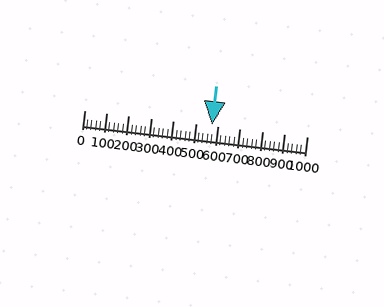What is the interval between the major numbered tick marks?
The major tick marks are spaced 100 units apart.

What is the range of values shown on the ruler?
The ruler shows values from 0 to 1000.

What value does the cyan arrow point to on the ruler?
The cyan arrow points to approximately 574.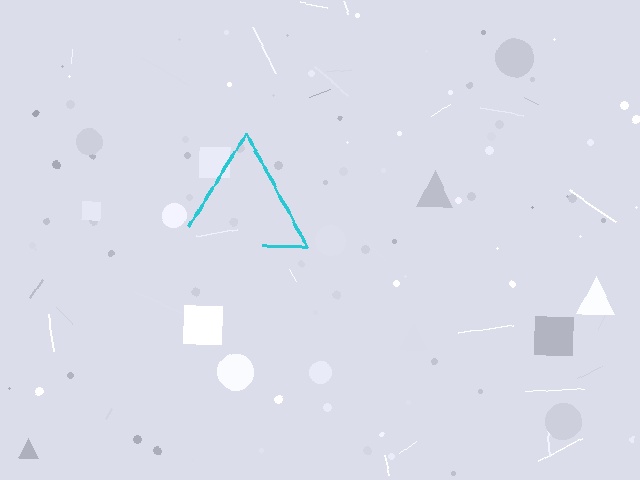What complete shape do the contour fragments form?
The contour fragments form a triangle.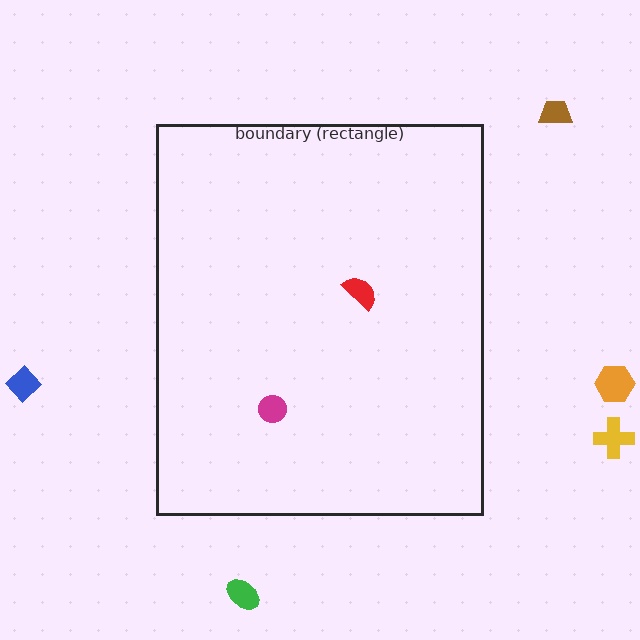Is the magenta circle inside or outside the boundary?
Inside.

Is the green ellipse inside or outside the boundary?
Outside.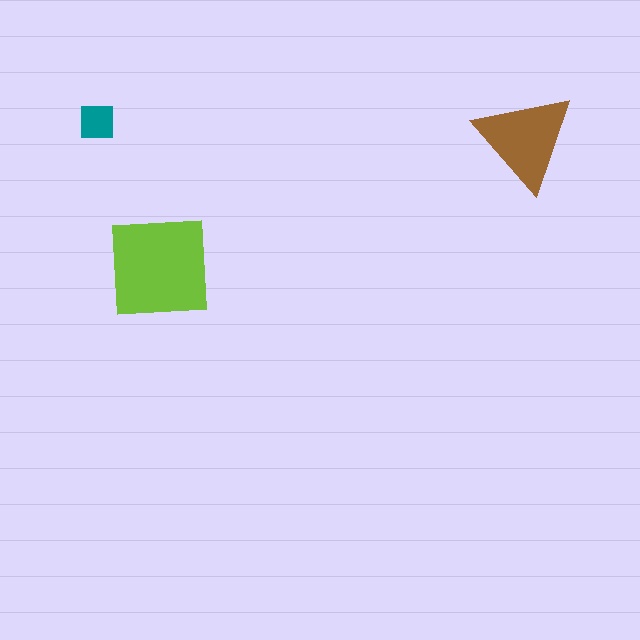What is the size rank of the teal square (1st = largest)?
3rd.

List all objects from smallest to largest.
The teal square, the brown triangle, the lime square.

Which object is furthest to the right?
The brown triangle is rightmost.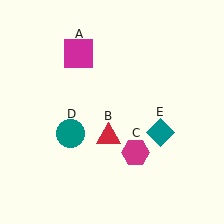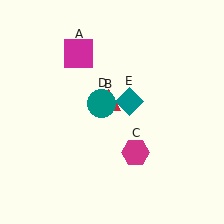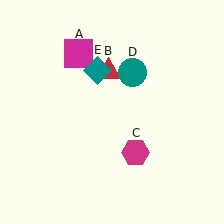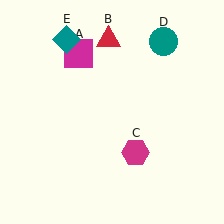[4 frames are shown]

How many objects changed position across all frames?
3 objects changed position: red triangle (object B), teal circle (object D), teal diamond (object E).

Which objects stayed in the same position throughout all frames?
Magenta square (object A) and magenta hexagon (object C) remained stationary.